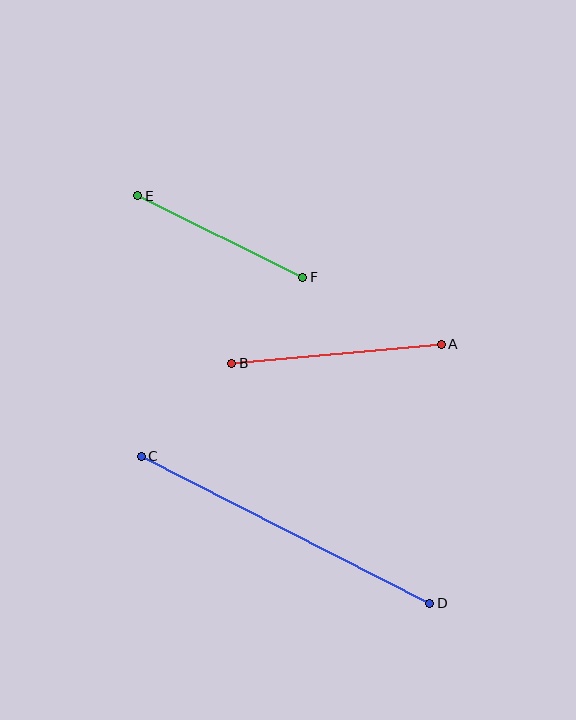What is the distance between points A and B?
The distance is approximately 210 pixels.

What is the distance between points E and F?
The distance is approximately 184 pixels.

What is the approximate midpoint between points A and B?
The midpoint is at approximately (336, 354) pixels.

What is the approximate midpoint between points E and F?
The midpoint is at approximately (220, 237) pixels.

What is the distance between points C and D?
The distance is approximately 324 pixels.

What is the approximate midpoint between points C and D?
The midpoint is at approximately (286, 530) pixels.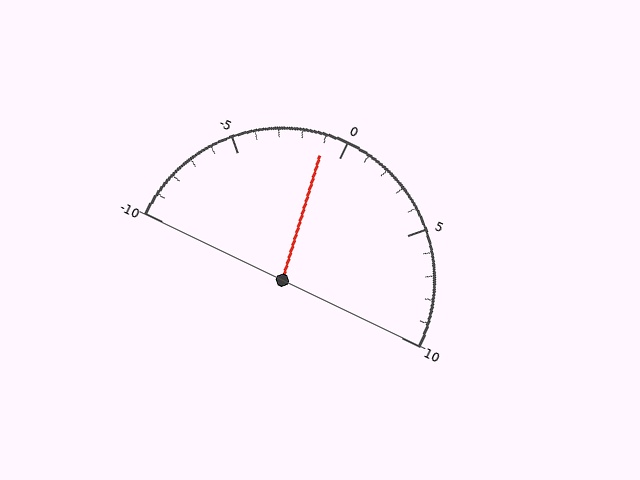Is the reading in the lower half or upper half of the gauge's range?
The reading is in the lower half of the range (-10 to 10).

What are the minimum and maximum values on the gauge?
The gauge ranges from -10 to 10.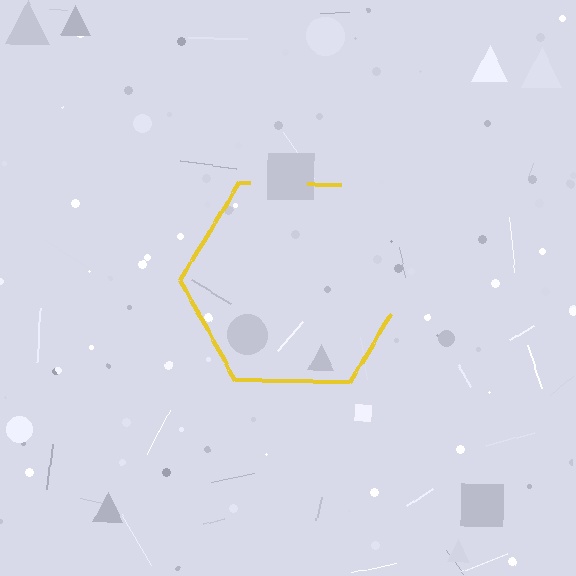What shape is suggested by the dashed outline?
The dashed outline suggests a hexagon.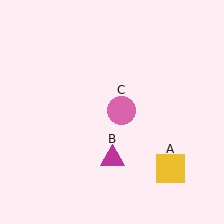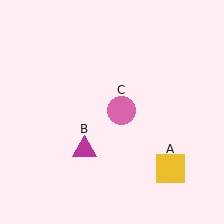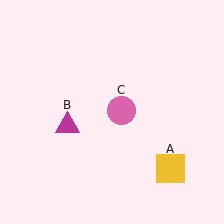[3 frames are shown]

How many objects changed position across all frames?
1 object changed position: magenta triangle (object B).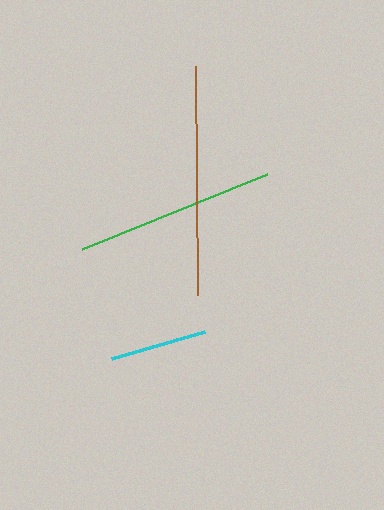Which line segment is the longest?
The brown line is the longest at approximately 228 pixels.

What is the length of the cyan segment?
The cyan segment is approximately 97 pixels long.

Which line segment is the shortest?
The cyan line is the shortest at approximately 97 pixels.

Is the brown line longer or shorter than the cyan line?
The brown line is longer than the cyan line.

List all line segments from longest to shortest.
From longest to shortest: brown, green, cyan.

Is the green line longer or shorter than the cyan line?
The green line is longer than the cyan line.